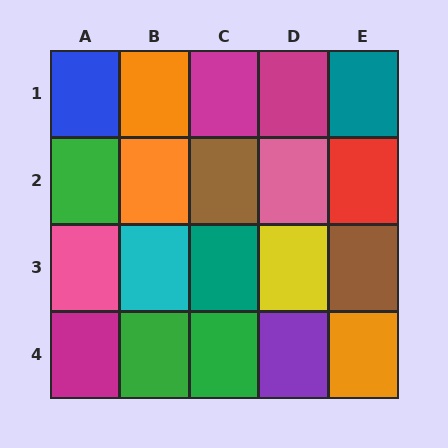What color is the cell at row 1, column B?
Orange.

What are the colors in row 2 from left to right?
Green, orange, brown, pink, red.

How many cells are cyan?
1 cell is cyan.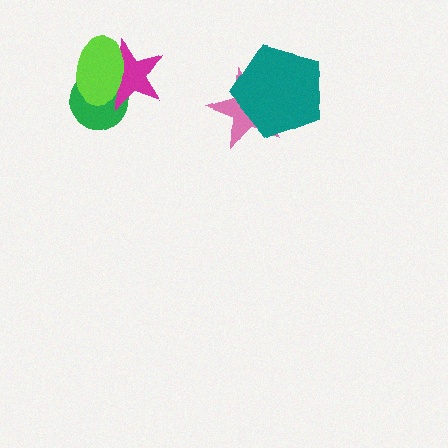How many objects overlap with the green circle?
2 objects overlap with the green circle.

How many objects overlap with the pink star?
1 object overlaps with the pink star.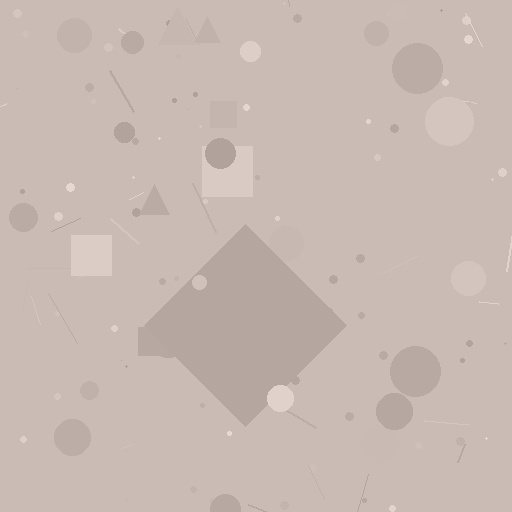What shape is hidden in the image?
A diamond is hidden in the image.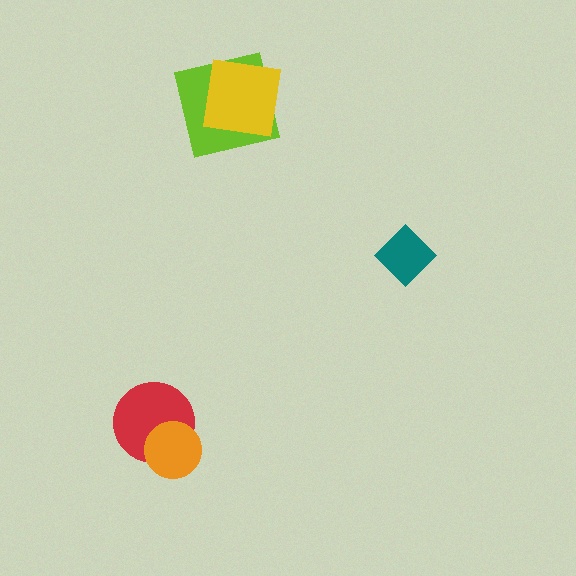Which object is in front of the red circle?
The orange circle is in front of the red circle.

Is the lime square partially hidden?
Yes, it is partially covered by another shape.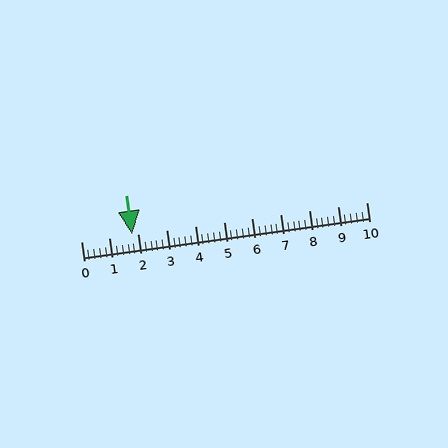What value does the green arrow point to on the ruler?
The green arrow points to approximately 1.8.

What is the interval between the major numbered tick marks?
The major tick marks are spaced 1 units apart.